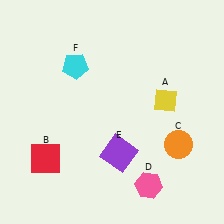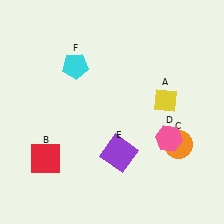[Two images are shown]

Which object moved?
The pink hexagon (D) moved up.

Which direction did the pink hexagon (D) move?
The pink hexagon (D) moved up.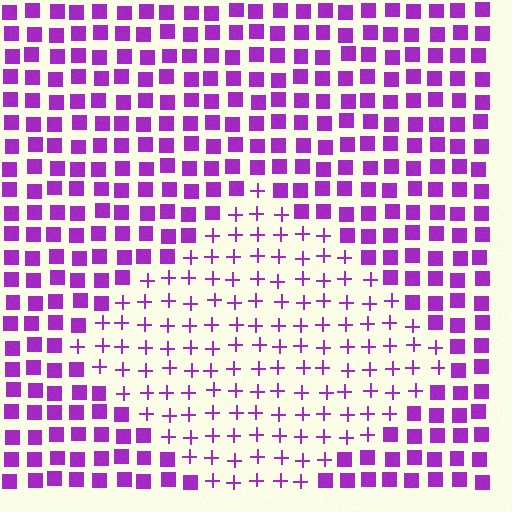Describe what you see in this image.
The image is filled with small purple elements arranged in a uniform grid. A diamond-shaped region contains plus signs, while the surrounding area contains squares. The boundary is defined purely by the change in element shape.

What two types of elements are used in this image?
The image uses plus signs inside the diamond region and squares outside it.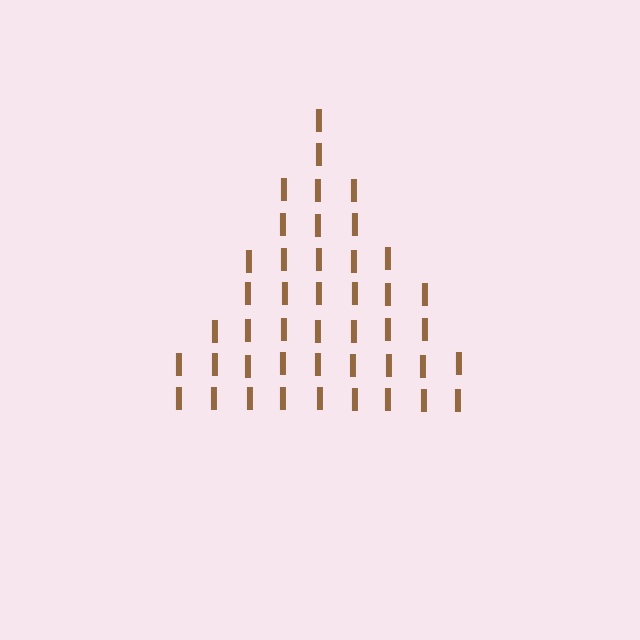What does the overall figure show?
The overall figure shows a triangle.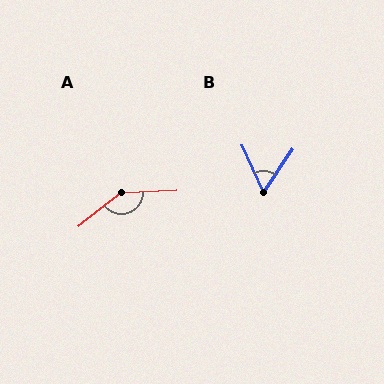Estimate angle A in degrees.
Approximately 143 degrees.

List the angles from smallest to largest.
B (59°), A (143°).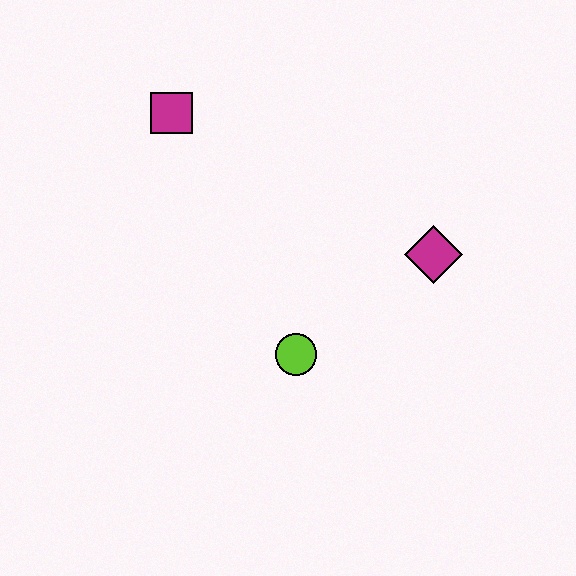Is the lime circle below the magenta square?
Yes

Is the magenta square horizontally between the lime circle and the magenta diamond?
No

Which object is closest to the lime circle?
The magenta diamond is closest to the lime circle.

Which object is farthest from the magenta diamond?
The magenta square is farthest from the magenta diamond.